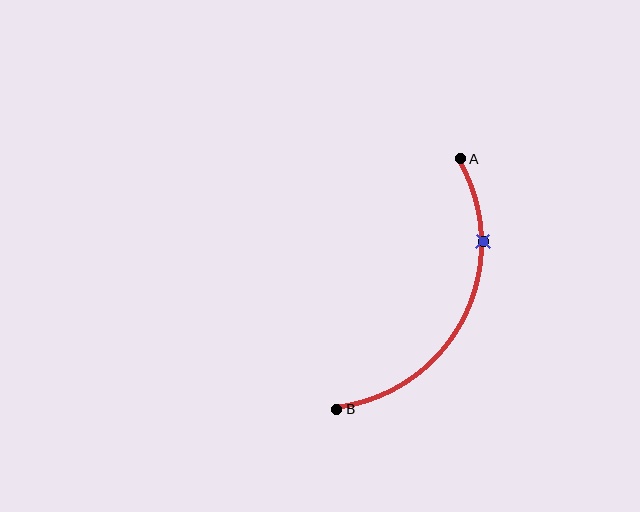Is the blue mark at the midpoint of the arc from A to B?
No. The blue mark lies on the arc but is closer to endpoint A. The arc midpoint would be at the point on the curve equidistant along the arc from both A and B.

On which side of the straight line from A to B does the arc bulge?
The arc bulges to the right of the straight line connecting A and B.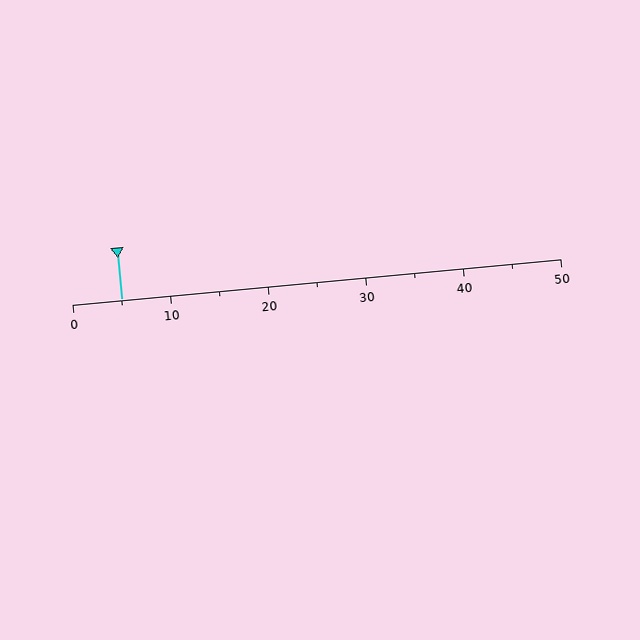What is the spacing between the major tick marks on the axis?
The major ticks are spaced 10 apart.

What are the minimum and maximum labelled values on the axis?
The axis runs from 0 to 50.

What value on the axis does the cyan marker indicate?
The marker indicates approximately 5.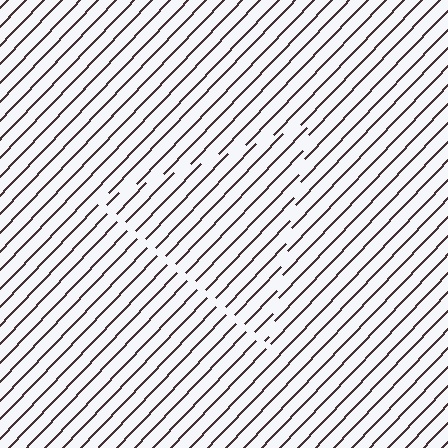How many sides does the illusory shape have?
3 sides — the line-ends trace a triangle.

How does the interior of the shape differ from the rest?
The interior of the shape contains the same grating, shifted by half a period — the contour is defined by the phase discontinuity where line-ends from the inner and outer gratings abut.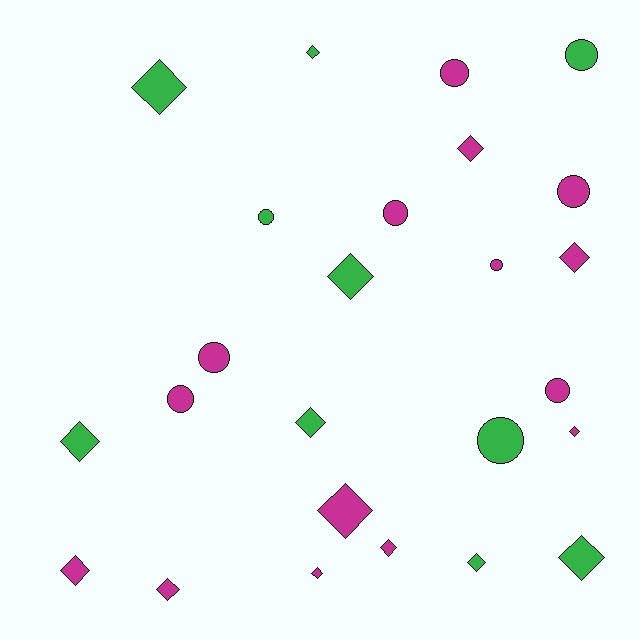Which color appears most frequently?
Magenta, with 15 objects.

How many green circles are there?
There are 3 green circles.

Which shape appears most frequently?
Diamond, with 15 objects.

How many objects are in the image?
There are 25 objects.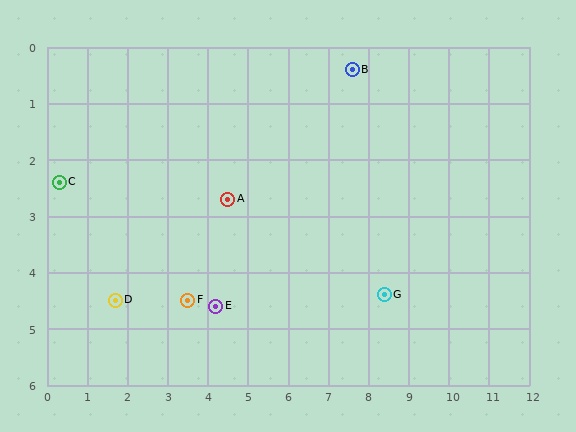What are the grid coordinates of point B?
Point B is at approximately (7.6, 0.4).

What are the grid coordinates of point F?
Point F is at approximately (3.5, 4.5).